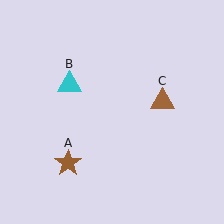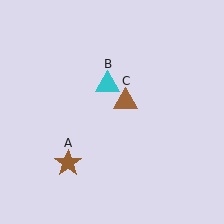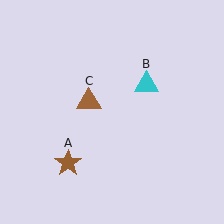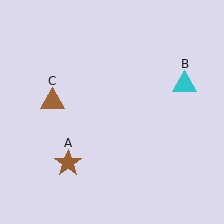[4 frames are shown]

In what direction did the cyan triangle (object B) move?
The cyan triangle (object B) moved right.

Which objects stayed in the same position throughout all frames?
Brown star (object A) remained stationary.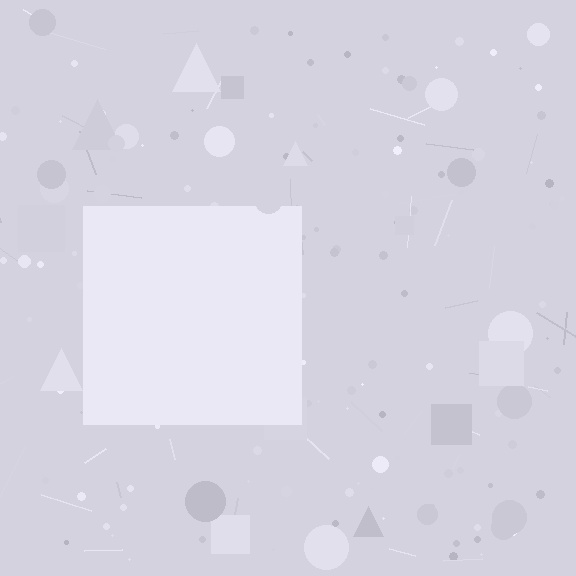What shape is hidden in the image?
A square is hidden in the image.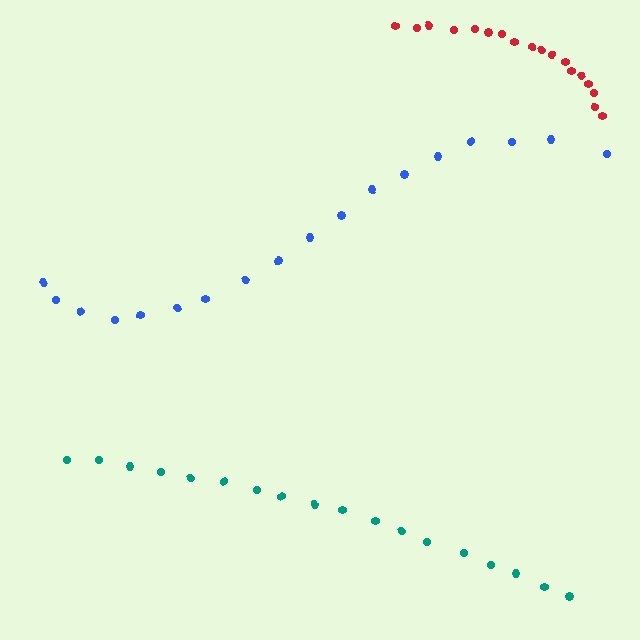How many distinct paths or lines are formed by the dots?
There are 3 distinct paths.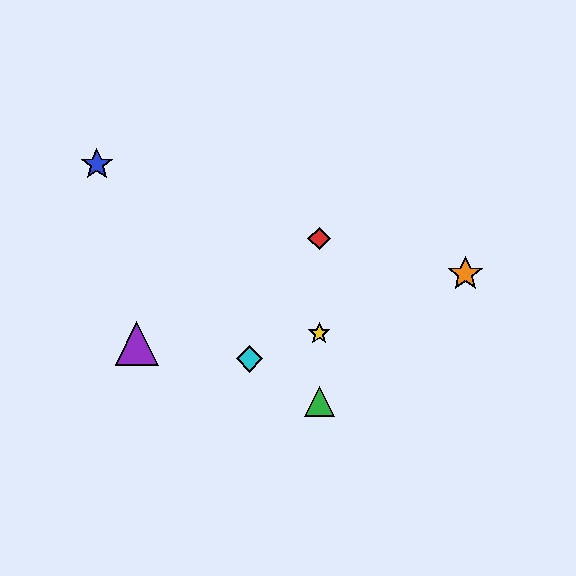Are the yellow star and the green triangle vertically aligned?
Yes, both are at x≈319.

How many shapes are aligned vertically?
3 shapes (the red diamond, the green triangle, the yellow star) are aligned vertically.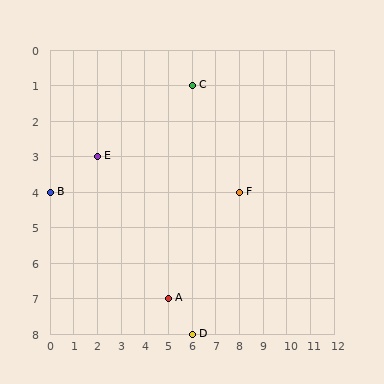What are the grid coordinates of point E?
Point E is at grid coordinates (2, 3).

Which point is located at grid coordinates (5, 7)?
Point A is at (5, 7).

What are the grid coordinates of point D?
Point D is at grid coordinates (6, 8).